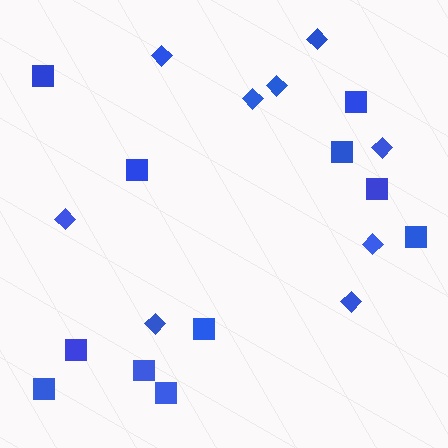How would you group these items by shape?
There are 2 groups: one group of squares (11) and one group of diamonds (9).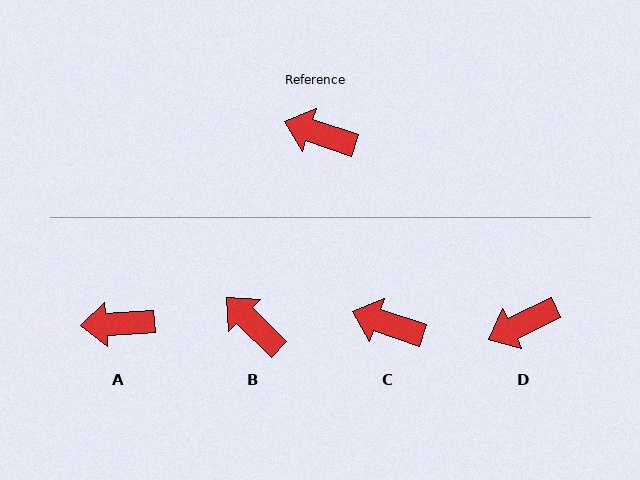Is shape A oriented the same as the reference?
No, it is off by about 22 degrees.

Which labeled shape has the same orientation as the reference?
C.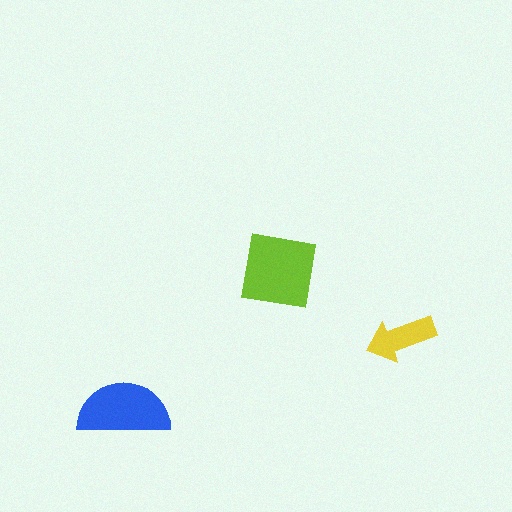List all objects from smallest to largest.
The yellow arrow, the blue semicircle, the lime square.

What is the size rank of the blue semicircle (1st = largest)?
2nd.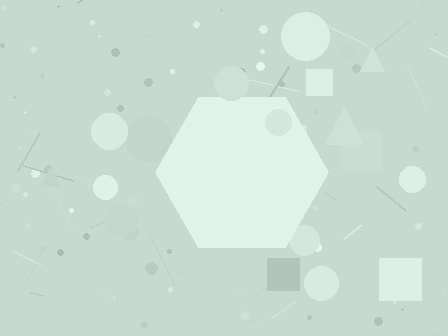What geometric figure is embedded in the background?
A hexagon is embedded in the background.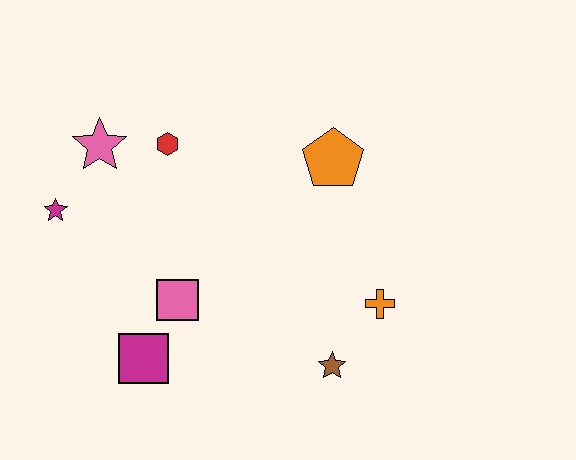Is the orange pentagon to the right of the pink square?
Yes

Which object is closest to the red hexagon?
The pink star is closest to the red hexagon.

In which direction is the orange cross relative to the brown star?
The orange cross is above the brown star.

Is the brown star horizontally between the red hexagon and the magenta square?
No